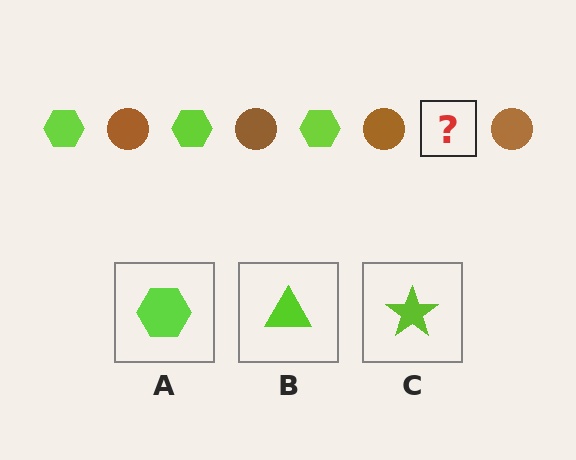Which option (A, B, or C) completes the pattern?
A.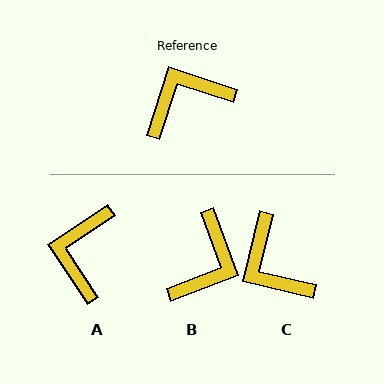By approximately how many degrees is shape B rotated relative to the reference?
Approximately 141 degrees clockwise.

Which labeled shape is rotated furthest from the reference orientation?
B, about 141 degrees away.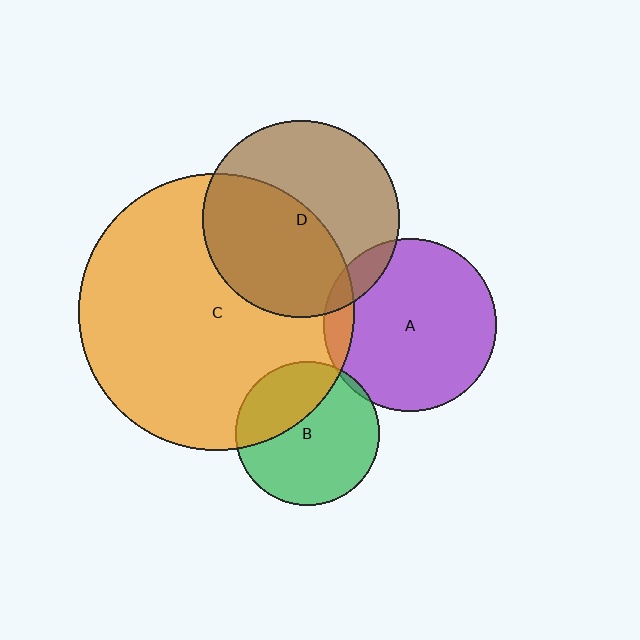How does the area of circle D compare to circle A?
Approximately 1.3 times.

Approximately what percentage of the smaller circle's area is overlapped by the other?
Approximately 10%.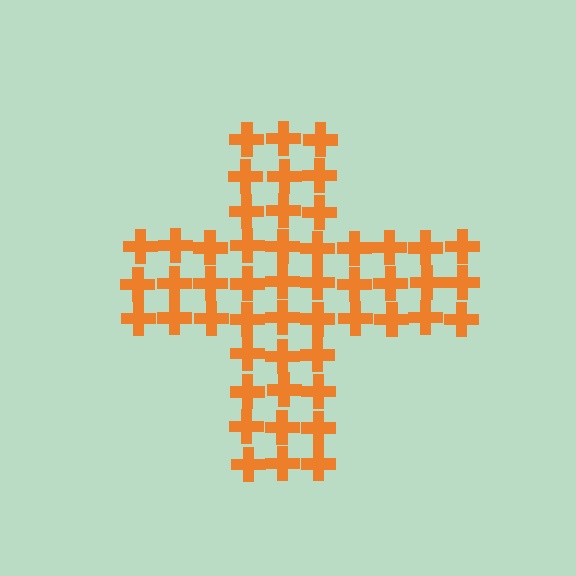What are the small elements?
The small elements are crosses.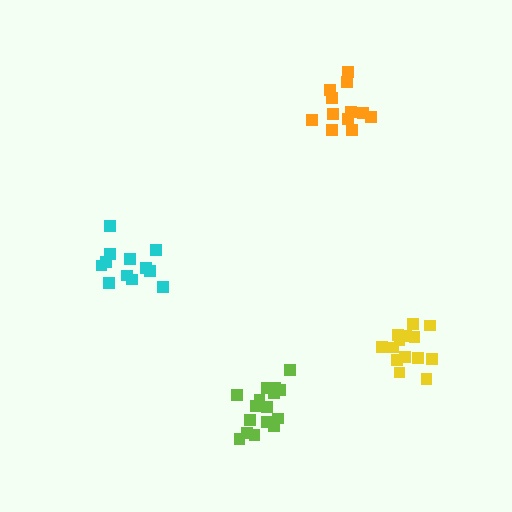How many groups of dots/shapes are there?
There are 4 groups.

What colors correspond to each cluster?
The clusters are colored: cyan, yellow, orange, lime.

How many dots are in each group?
Group 1: 12 dots, Group 2: 14 dots, Group 3: 12 dots, Group 4: 16 dots (54 total).